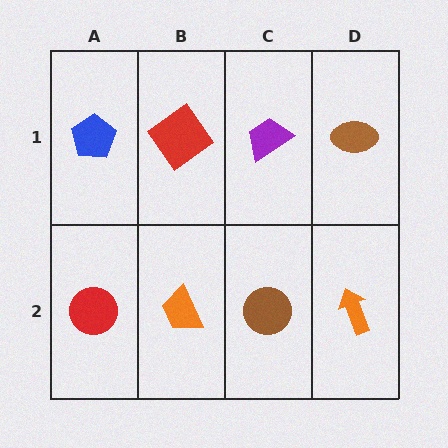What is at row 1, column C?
A purple trapezoid.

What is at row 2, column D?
An orange arrow.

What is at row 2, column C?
A brown circle.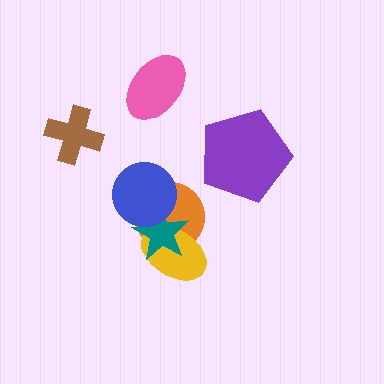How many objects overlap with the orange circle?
3 objects overlap with the orange circle.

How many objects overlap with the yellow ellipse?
2 objects overlap with the yellow ellipse.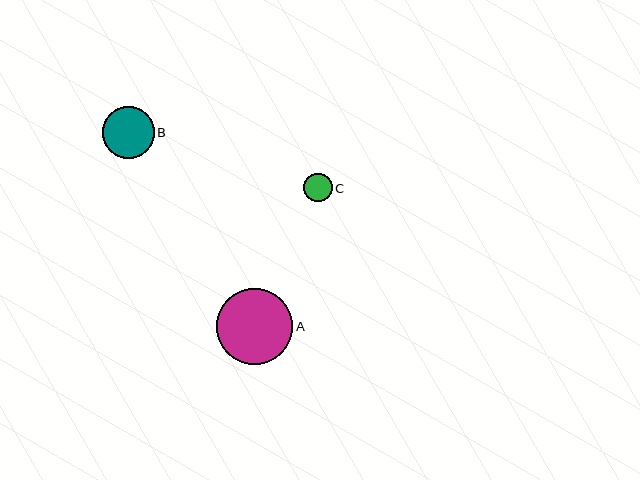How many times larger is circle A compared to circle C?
Circle A is approximately 2.7 times the size of circle C.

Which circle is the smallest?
Circle C is the smallest with a size of approximately 28 pixels.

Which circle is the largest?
Circle A is the largest with a size of approximately 76 pixels.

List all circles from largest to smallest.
From largest to smallest: A, B, C.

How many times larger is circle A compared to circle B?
Circle A is approximately 1.5 times the size of circle B.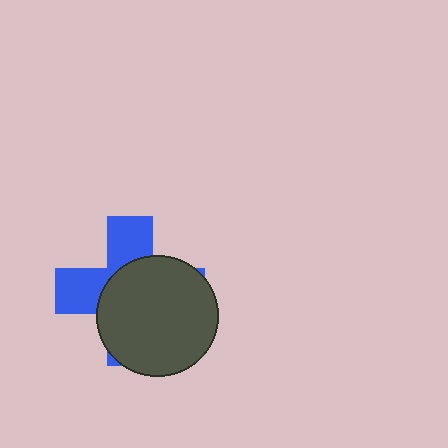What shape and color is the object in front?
The object in front is a dark gray circle.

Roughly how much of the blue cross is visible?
A small part of it is visible (roughly 38%).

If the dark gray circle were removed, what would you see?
You would see the complete blue cross.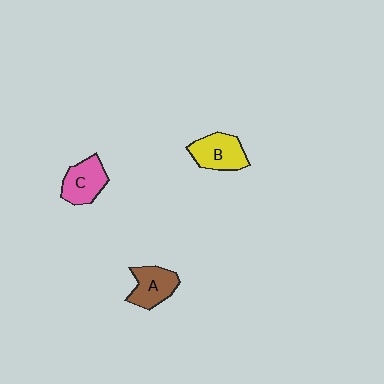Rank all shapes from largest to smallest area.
From largest to smallest: B (yellow), C (pink), A (brown).